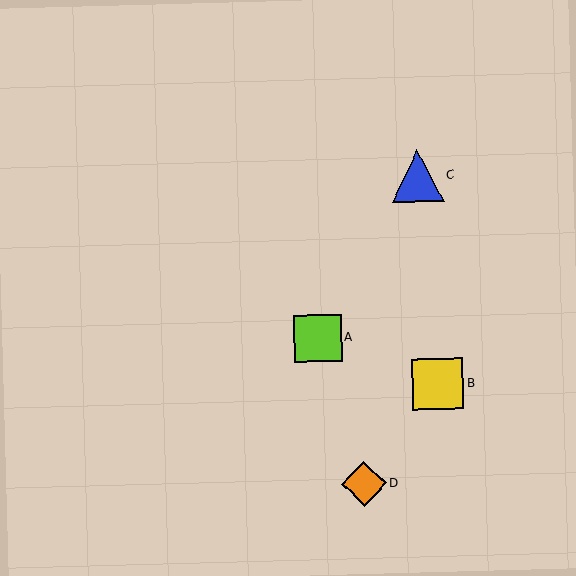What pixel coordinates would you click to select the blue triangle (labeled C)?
Click at (418, 176) to select the blue triangle C.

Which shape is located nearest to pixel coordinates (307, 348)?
The lime square (labeled A) at (318, 338) is nearest to that location.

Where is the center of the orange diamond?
The center of the orange diamond is at (364, 484).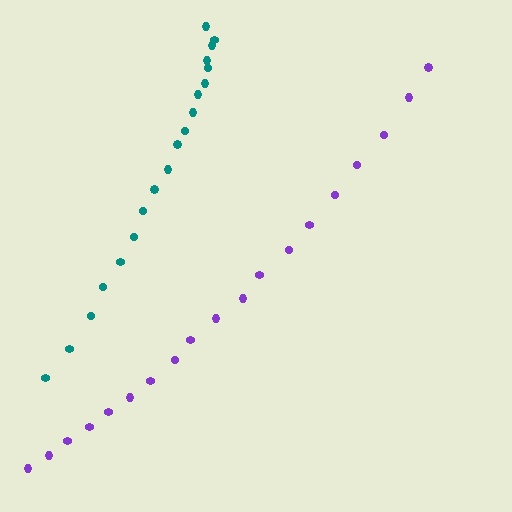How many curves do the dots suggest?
There are 2 distinct paths.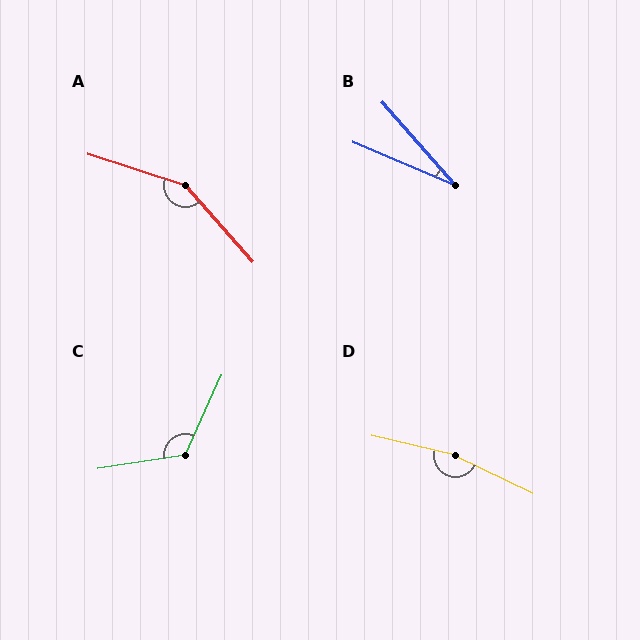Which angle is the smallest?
B, at approximately 25 degrees.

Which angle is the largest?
D, at approximately 167 degrees.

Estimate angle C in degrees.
Approximately 123 degrees.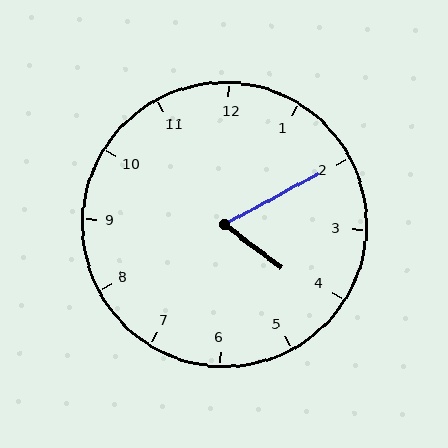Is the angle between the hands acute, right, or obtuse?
It is acute.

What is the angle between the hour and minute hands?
Approximately 65 degrees.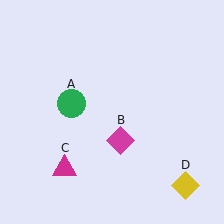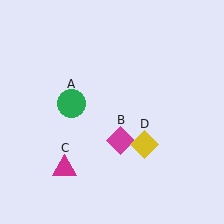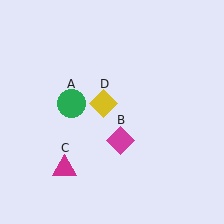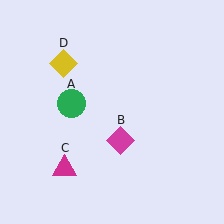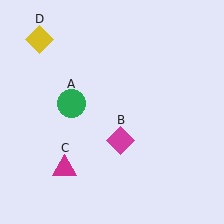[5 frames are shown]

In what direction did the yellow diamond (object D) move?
The yellow diamond (object D) moved up and to the left.